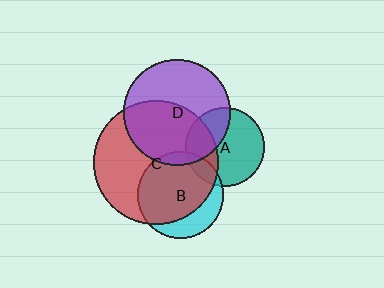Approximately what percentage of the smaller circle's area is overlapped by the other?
Approximately 30%.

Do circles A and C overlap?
Yes.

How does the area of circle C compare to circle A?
Approximately 2.4 times.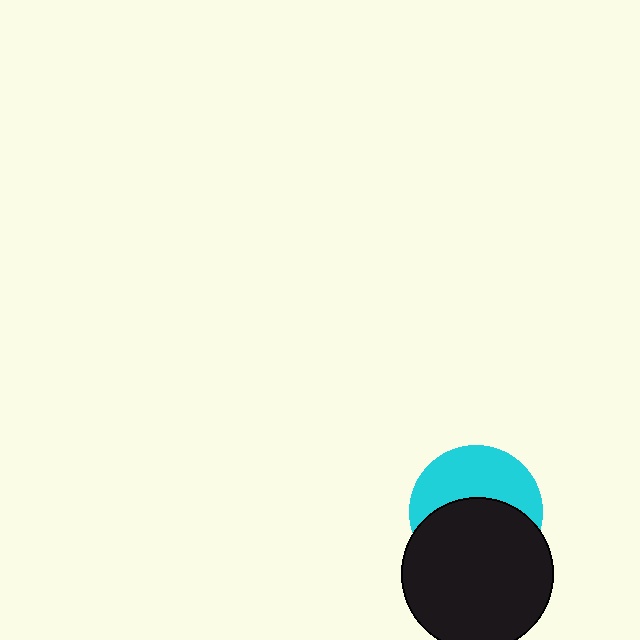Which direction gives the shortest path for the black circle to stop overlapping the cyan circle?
Moving down gives the shortest separation.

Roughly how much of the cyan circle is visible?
About half of it is visible (roughly 47%).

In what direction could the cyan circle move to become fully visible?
The cyan circle could move up. That would shift it out from behind the black circle entirely.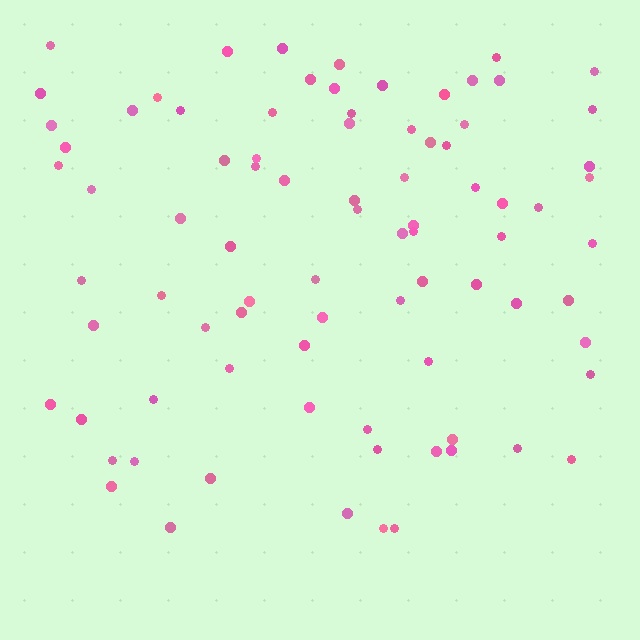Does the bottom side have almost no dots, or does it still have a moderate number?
Still a moderate number, just noticeably fewer than the top.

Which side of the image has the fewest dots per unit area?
The bottom.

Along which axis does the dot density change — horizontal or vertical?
Vertical.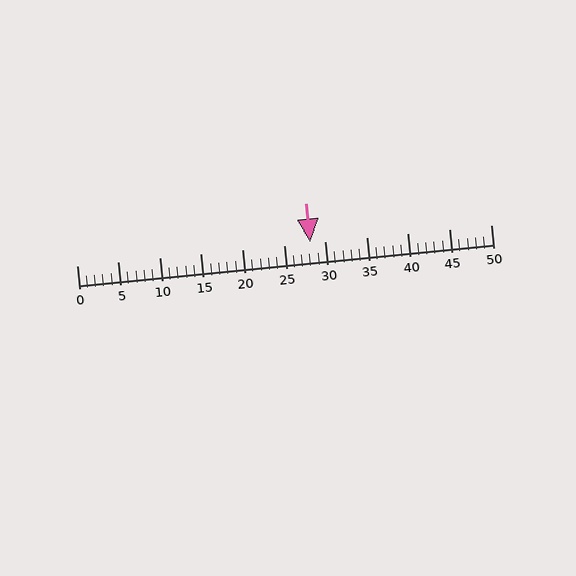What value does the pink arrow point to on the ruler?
The pink arrow points to approximately 28.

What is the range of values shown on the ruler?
The ruler shows values from 0 to 50.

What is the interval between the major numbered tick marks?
The major tick marks are spaced 5 units apart.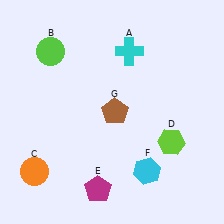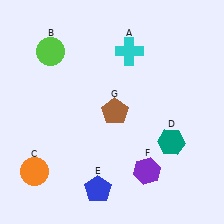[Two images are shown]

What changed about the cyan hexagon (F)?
In Image 1, F is cyan. In Image 2, it changed to purple.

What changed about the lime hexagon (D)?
In Image 1, D is lime. In Image 2, it changed to teal.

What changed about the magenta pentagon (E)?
In Image 1, E is magenta. In Image 2, it changed to blue.